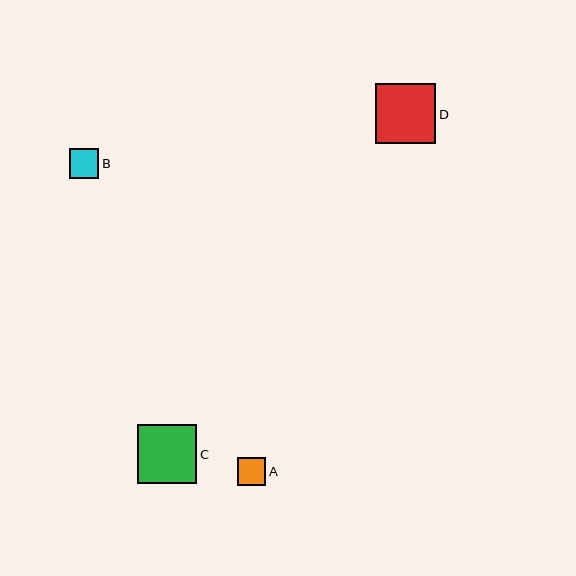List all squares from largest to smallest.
From largest to smallest: D, C, B, A.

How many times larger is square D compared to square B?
Square D is approximately 2.0 times the size of square B.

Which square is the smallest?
Square A is the smallest with a size of approximately 28 pixels.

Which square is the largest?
Square D is the largest with a size of approximately 60 pixels.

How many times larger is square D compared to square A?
Square D is approximately 2.1 times the size of square A.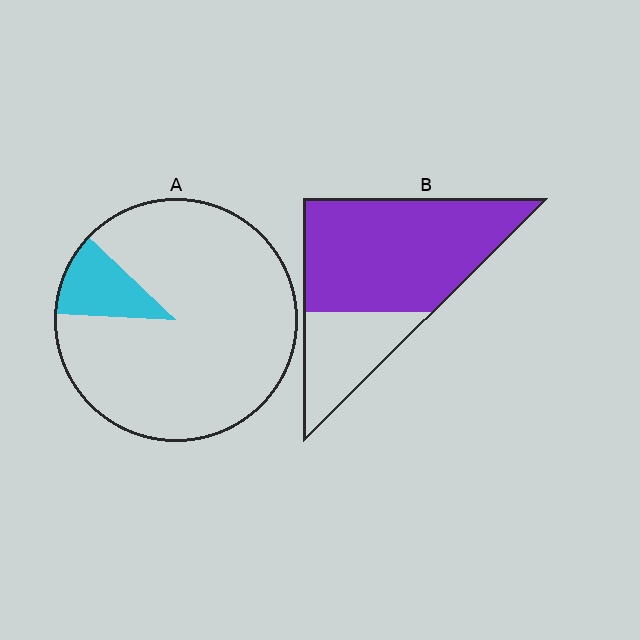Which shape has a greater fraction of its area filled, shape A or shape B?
Shape B.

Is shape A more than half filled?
No.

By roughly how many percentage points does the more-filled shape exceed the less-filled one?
By roughly 60 percentage points (B over A).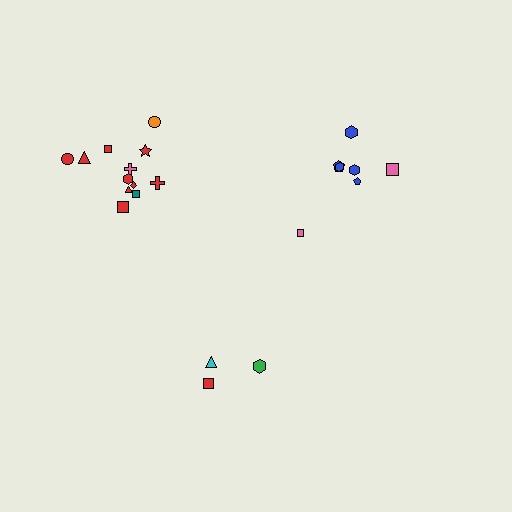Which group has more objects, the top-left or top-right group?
The top-left group.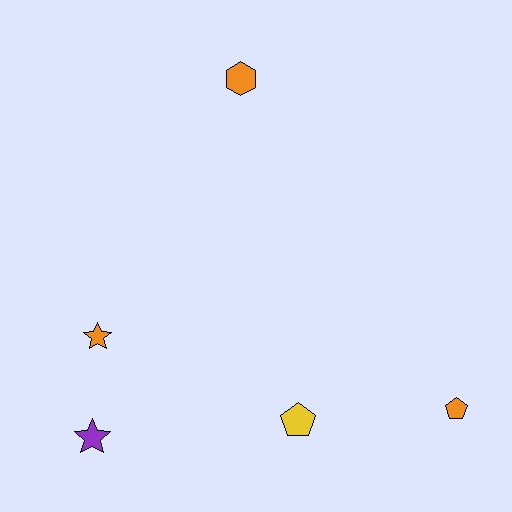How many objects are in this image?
There are 5 objects.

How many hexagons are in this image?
There is 1 hexagon.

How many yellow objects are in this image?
There is 1 yellow object.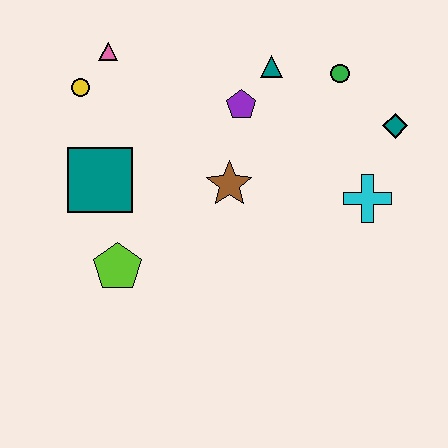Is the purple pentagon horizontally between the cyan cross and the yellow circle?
Yes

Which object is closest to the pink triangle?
The yellow circle is closest to the pink triangle.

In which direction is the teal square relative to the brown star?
The teal square is to the left of the brown star.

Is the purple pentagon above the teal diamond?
Yes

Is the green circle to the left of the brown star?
No